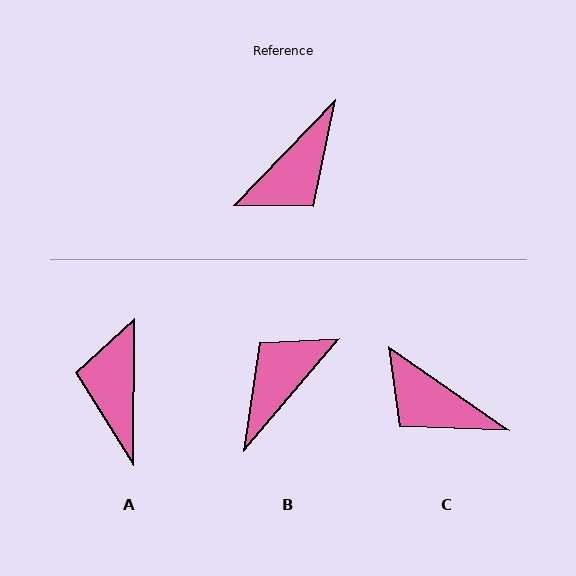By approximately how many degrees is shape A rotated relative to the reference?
Approximately 136 degrees clockwise.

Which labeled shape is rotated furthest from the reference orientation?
B, about 176 degrees away.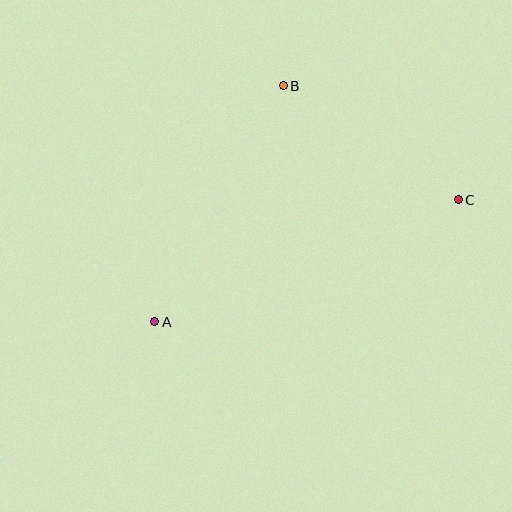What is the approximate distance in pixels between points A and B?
The distance between A and B is approximately 269 pixels.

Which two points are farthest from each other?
Points A and C are farthest from each other.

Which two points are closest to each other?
Points B and C are closest to each other.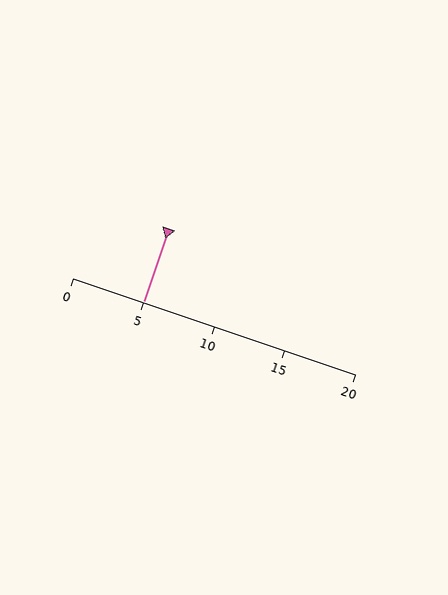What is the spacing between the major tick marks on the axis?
The major ticks are spaced 5 apart.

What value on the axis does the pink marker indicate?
The marker indicates approximately 5.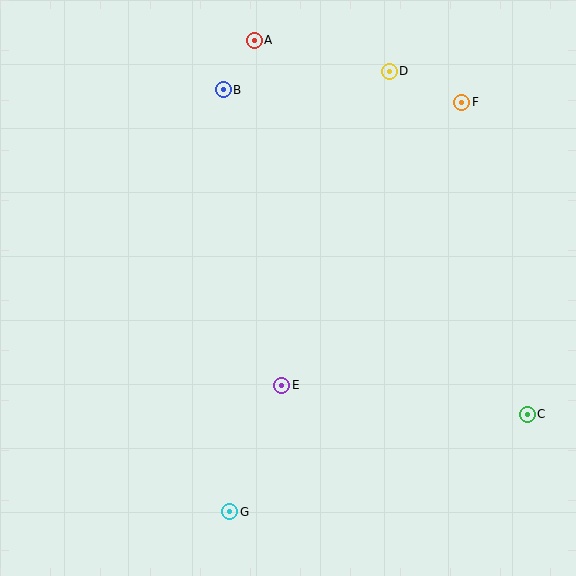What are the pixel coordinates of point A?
Point A is at (254, 40).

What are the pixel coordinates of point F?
Point F is at (462, 102).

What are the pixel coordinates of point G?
Point G is at (230, 512).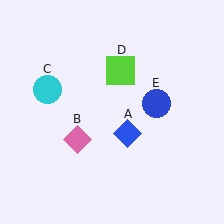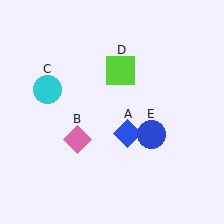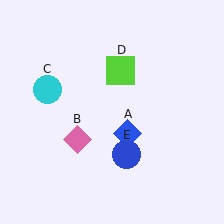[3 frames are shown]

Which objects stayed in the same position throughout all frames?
Blue diamond (object A) and pink diamond (object B) and cyan circle (object C) and lime square (object D) remained stationary.